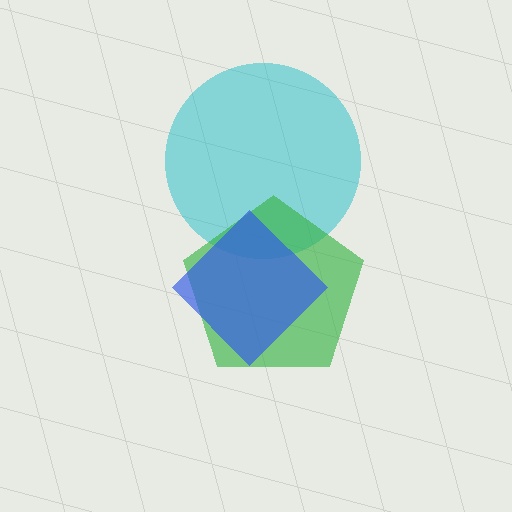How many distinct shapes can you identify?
There are 3 distinct shapes: a cyan circle, a green pentagon, a blue diamond.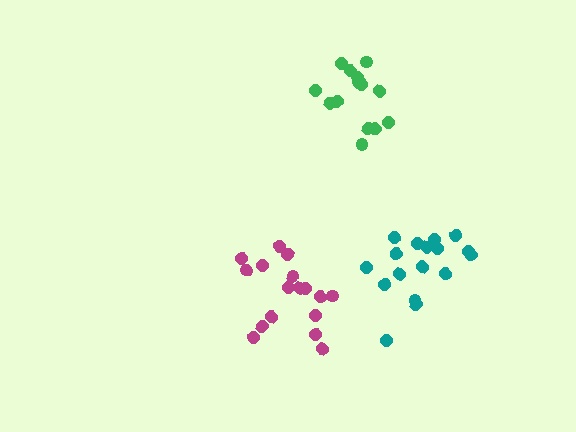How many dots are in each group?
Group 1: 17 dots, Group 2: 14 dots, Group 3: 17 dots (48 total).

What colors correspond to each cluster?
The clusters are colored: magenta, green, teal.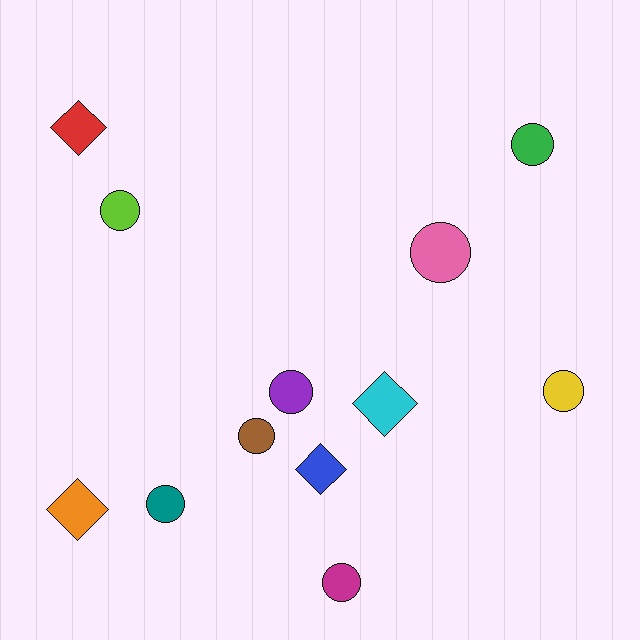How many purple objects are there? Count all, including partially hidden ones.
There is 1 purple object.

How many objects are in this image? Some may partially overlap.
There are 12 objects.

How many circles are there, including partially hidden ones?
There are 8 circles.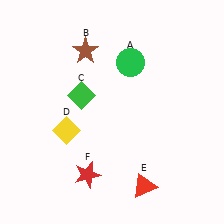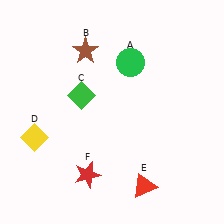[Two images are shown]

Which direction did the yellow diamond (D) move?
The yellow diamond (D) moved left.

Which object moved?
The yellow diamond (D) moved left.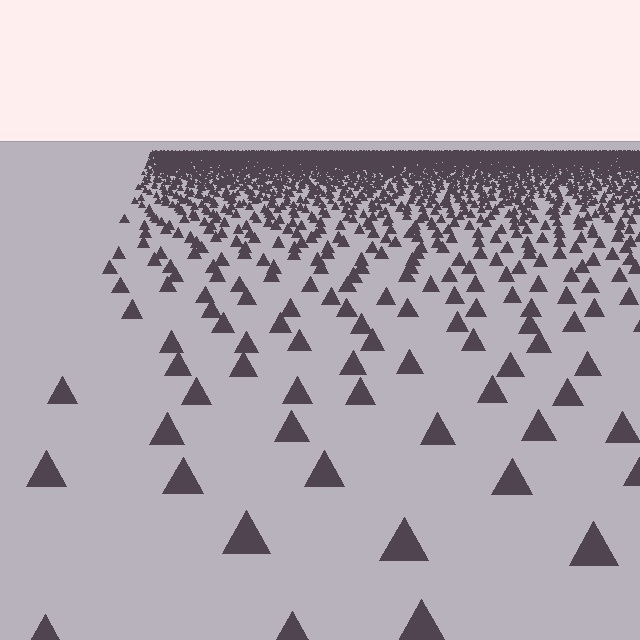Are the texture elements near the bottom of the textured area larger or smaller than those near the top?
Larger. Near the bottom, elements are closer to the viewer and appear at a bigger on-screen size.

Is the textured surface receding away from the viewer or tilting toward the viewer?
The surface is receding away from the viewer. Texture elements get smaller and denser toward the top.